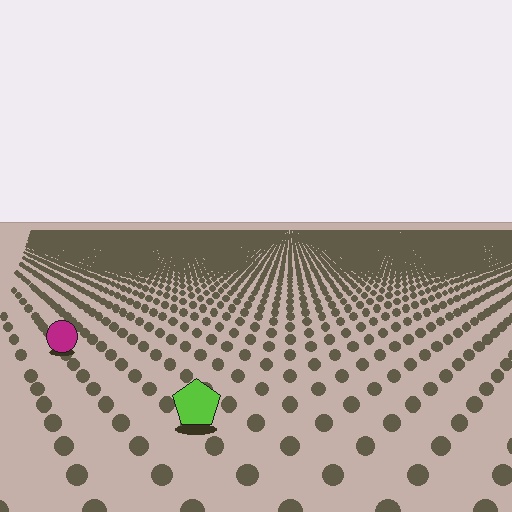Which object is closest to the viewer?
The lime pentagon is closest. The texture marks near it are larger and more spread out.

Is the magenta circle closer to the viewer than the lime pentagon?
No. The lime pentagon is closer — you can tell from the texture gradient: the ground texture is coarser near it.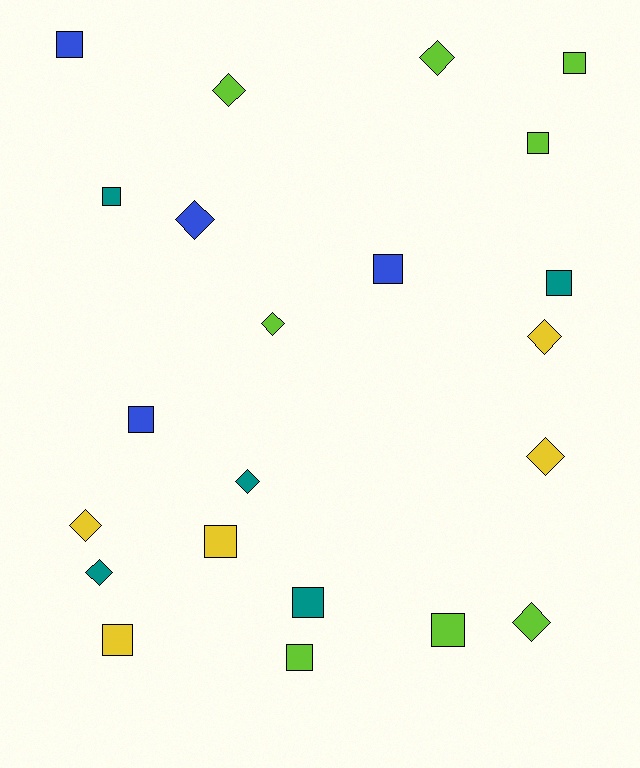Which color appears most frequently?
Lime, with 8 objects.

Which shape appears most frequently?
Square, with 12 objects.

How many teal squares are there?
There are 3 teal squares.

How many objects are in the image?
There are 22 objects.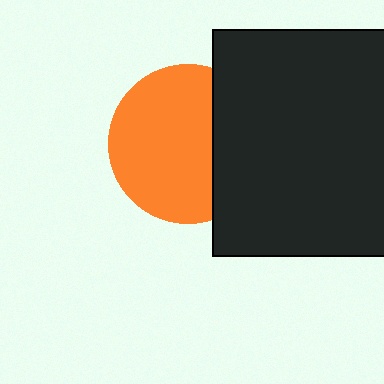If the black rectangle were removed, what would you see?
You would see the complete orange circle.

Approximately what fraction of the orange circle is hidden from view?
Roughly 31% of the orange circle is hidden behind the black rectangle.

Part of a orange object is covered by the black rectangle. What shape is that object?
It is a circle.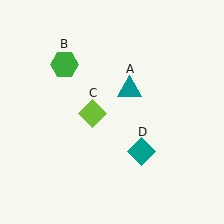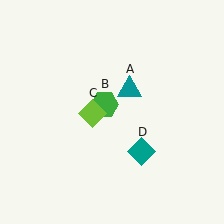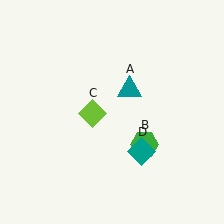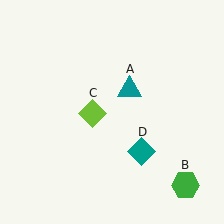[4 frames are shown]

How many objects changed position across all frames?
1 object changed position: green hexagon (object B).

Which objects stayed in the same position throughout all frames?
Teal triangle (object A) and lime diamond (object C) and teal diamond (object D) remained stationary.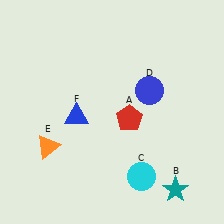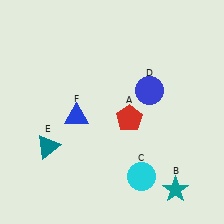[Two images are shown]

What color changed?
The triangle (E) changed from orange in Image 1 to teal in Image 2.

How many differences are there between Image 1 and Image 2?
There is 1 difference between the two images.